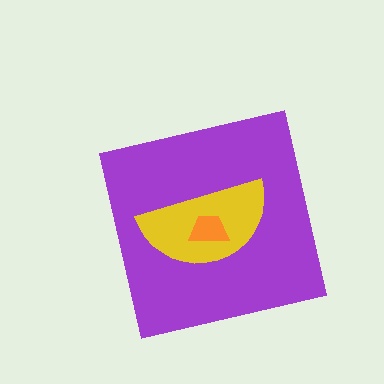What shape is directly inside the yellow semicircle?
The orange trapezoid.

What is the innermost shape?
The orange trapezoid.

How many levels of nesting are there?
3.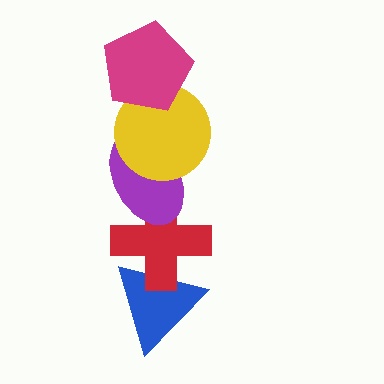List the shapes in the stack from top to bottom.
From top to bottom: the magenta pentagon, the yellow circle, the purple ellipse, the red cross, the blue triangle.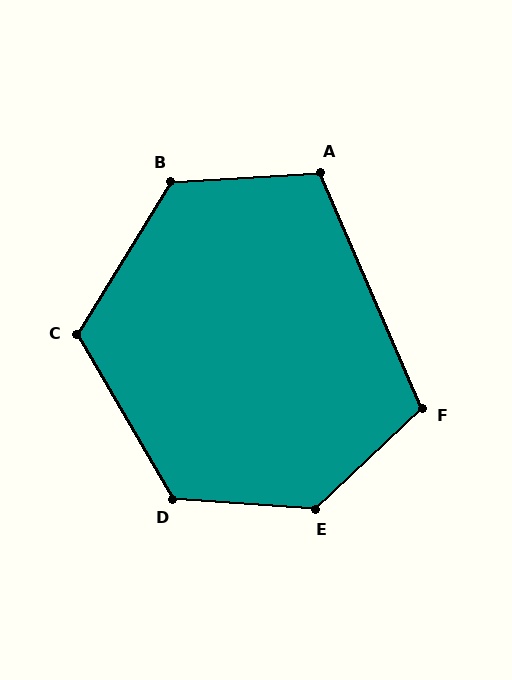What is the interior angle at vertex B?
Approximately 125 degrees (obtuse).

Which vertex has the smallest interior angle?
A, at approximately 110 degrees.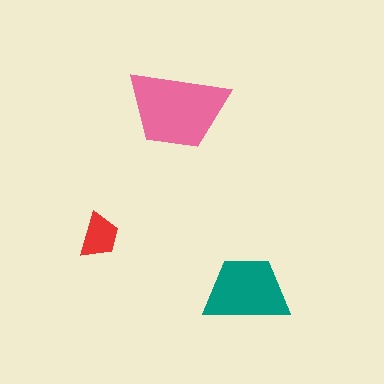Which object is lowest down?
The teal trapezoid is bottommost.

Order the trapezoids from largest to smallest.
the pink one, the teal one, the red one.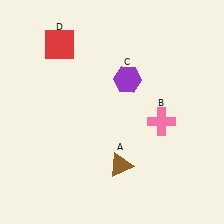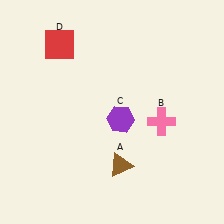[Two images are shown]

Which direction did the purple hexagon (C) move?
The purple hexagon (C) moved down.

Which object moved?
The purple hexagon (C) moved down.